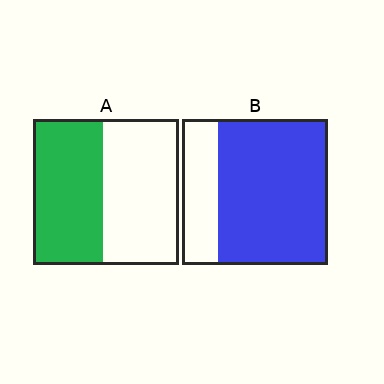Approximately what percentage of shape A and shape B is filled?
A is approximately 50% and B is approximately 75%.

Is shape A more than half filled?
Roughly half.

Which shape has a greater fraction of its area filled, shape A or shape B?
Shape B.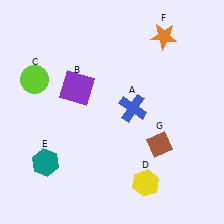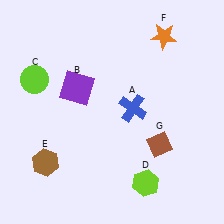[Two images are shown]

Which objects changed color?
D changed from yellow to lime. E changed from teal to brown.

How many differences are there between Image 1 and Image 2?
There are 2 differences between the two images.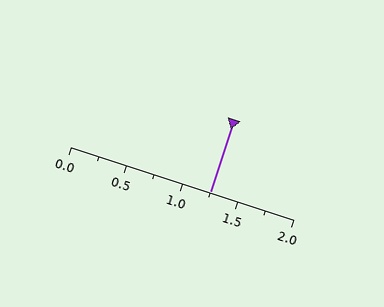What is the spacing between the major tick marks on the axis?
The major ticks are spaced 0.5 apart.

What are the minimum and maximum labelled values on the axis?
The axis runs from 0.0 to 2.0.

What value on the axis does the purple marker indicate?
The marker indicates approximately 1.25.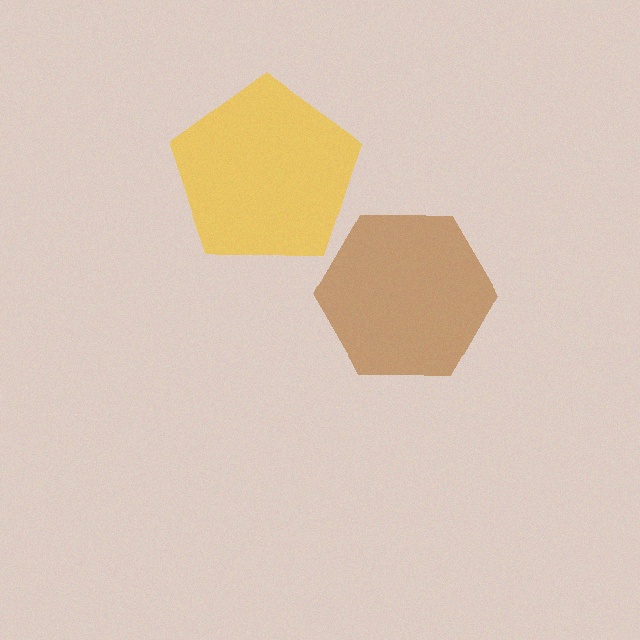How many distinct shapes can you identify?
There are 2 distinct shapes: a brown hexagon, a yellow pentagon.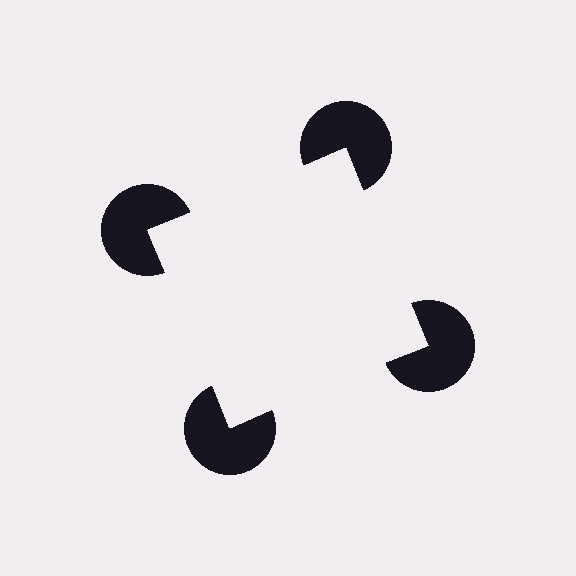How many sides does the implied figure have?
4 sides.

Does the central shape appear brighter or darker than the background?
It typically appears slightly brighter than the background, even though no actual brightness change is drawn.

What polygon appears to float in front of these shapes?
An illusory square — its edges are inferred from the aligned wedge cuts in the pac-man discs, not physically drawn.